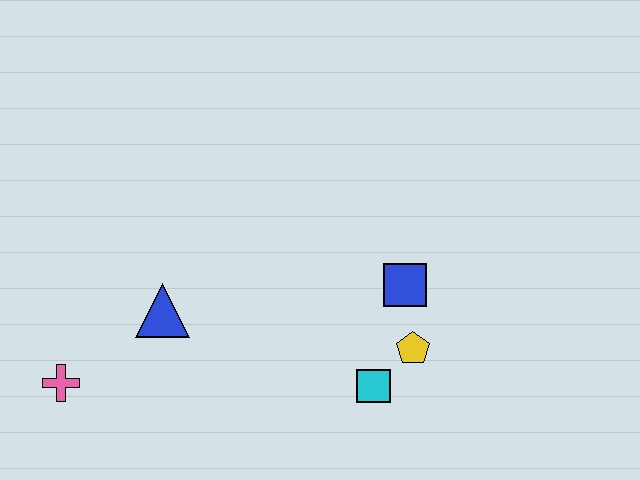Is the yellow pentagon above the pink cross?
Yes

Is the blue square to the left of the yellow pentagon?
Yes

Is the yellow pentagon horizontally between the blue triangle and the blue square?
No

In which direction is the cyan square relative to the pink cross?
The cyan square is to the right of the pink cross.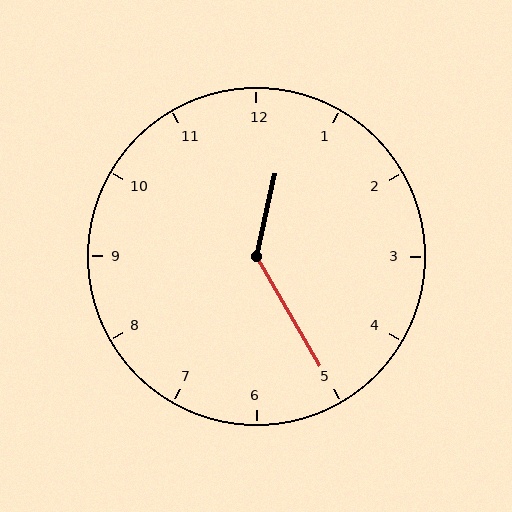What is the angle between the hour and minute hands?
Approximately 138 degrees.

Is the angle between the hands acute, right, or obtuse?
It is obtuse.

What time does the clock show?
12:25.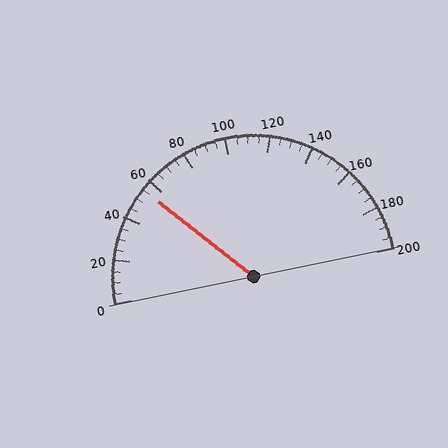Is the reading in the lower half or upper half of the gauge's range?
The reading is in the lower half of the range (0 to 200).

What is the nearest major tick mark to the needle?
The nearest major tick mark is 60.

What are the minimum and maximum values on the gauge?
The gauge ranges from 0 to 200.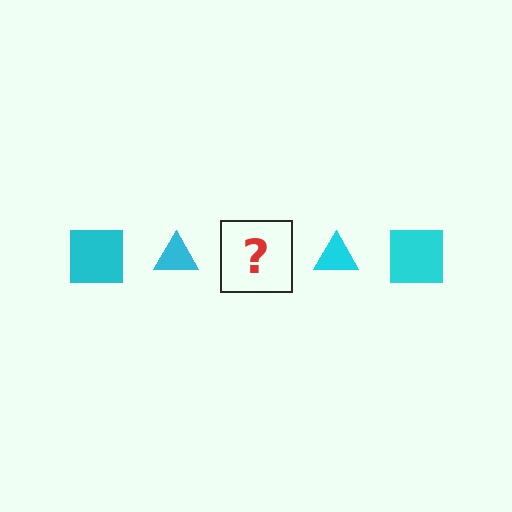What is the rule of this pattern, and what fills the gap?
The rule is that the pattern cycles through square, triangle shapes in cyan. The gap should be filled with a cyan square.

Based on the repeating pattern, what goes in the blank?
The blank should be a cyan square.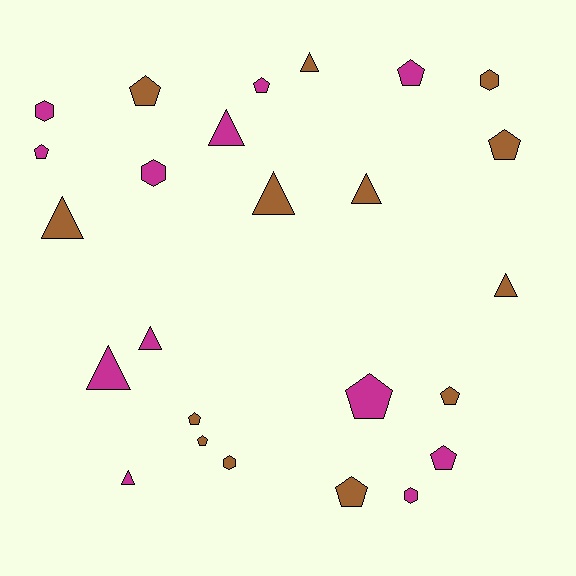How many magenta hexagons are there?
There are 3 magenta hexagons.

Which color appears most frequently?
Brown, with 13 objects.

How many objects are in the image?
There are 25 objects.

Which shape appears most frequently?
Pentagon, with 11 objects.